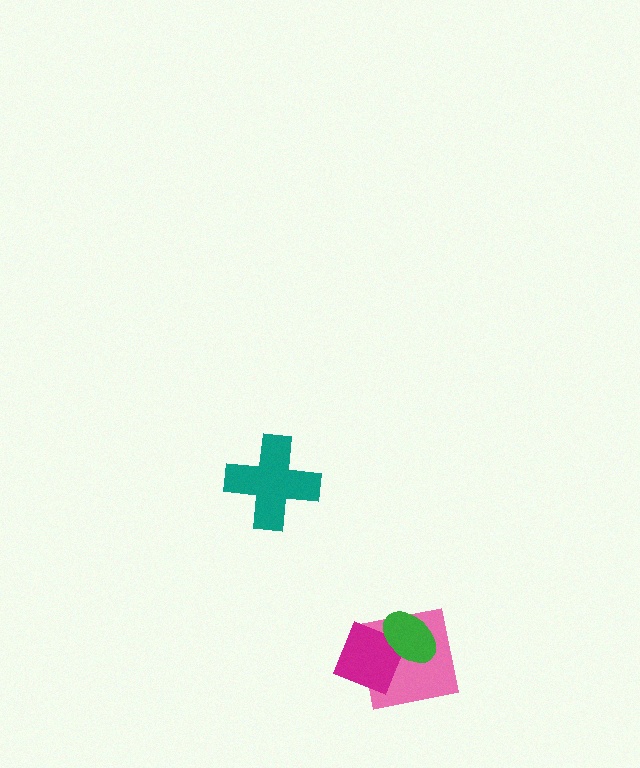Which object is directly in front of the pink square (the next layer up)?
The magenta diamond is directly in front of the pink square.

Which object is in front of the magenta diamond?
The green ellipse is in front of the magenta diamond.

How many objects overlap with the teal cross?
0 objects overlap with the teal cross.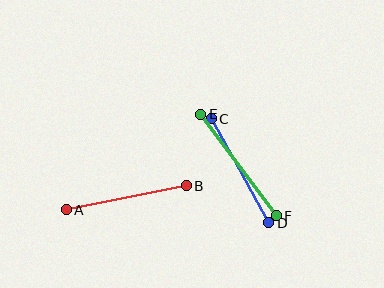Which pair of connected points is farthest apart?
Points E and F are farthest apart.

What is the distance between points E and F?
The distance is approximately 126 pixels.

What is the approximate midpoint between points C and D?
The midpoint is at approximately (240, 171) pixels.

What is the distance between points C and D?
The distance is approximately 119 pixels.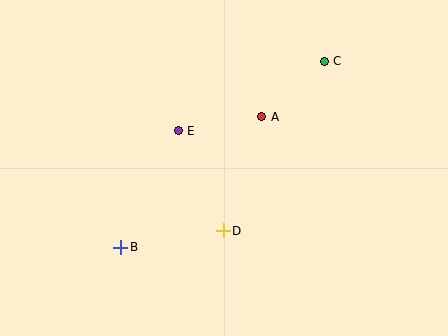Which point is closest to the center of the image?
Point E at (178, 131) is closest to the center.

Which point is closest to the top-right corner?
Point C is closest to the top-right corner.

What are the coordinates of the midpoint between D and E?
The midpoint between D and E is at (201, 181).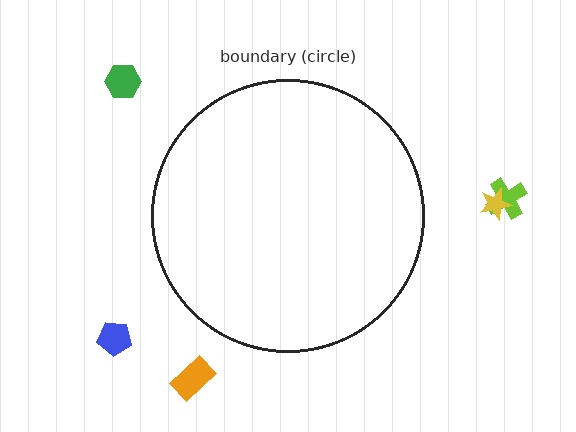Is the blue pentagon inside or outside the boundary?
Outside.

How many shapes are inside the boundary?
0 inside, 5 outside.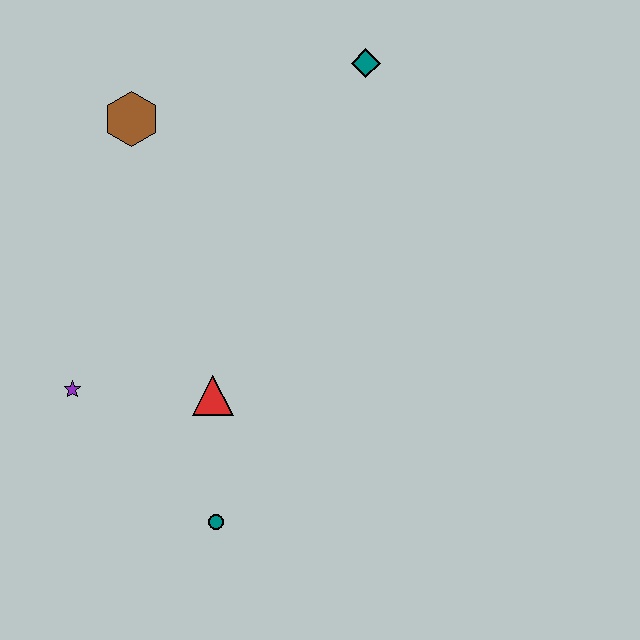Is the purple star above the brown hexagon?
No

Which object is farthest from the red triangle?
The teal diamond is farthest from the red triangle.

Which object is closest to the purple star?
The red triangle is closest to the purple star.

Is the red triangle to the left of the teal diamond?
Yes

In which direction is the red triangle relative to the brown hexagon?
The red triangle is below the brown hexagon.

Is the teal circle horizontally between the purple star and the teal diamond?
Yes